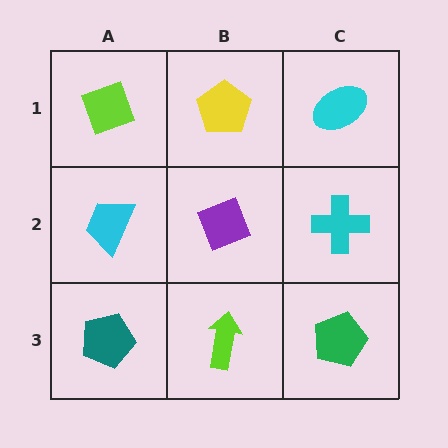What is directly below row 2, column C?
A green pentagon.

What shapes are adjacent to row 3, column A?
A cyan trapezoid (row 2, column A), a lime arrow (row 3, column B).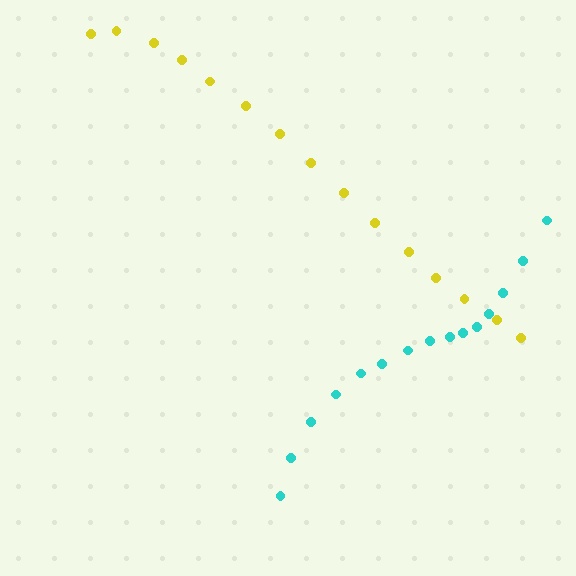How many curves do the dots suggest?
There are 2 distinct paths.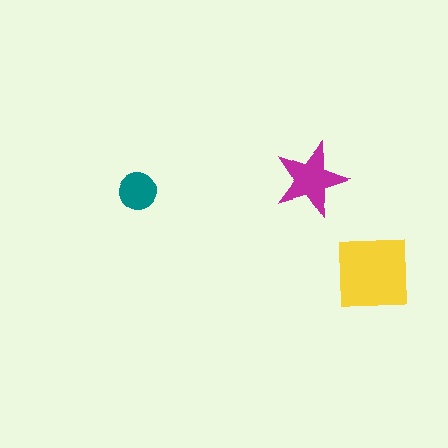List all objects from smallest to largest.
The teal circle, the magenta star, the yellow square.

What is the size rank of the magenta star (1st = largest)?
2nd.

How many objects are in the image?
There are 3 objects in the image.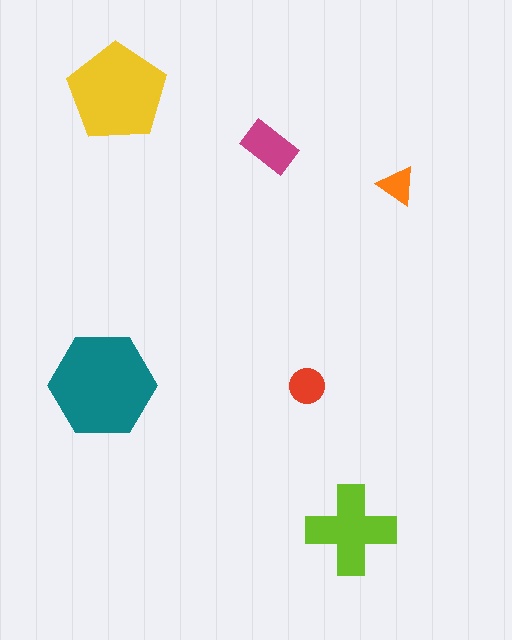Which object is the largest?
The teal hexagon.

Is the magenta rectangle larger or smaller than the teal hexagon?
Smaller.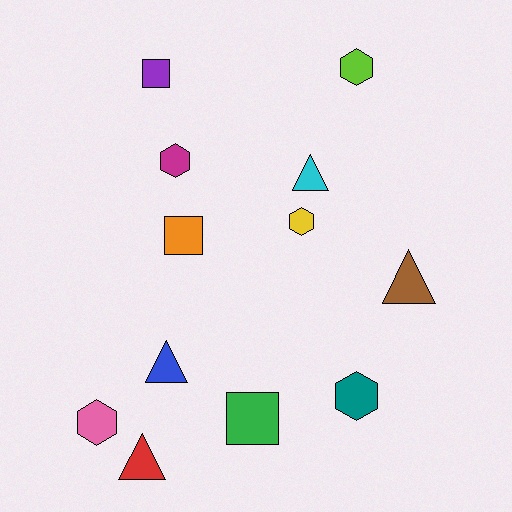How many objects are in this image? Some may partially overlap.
There are 12 objects.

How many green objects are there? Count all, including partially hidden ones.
There is 1 green object.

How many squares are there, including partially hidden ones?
There are 3 squares.